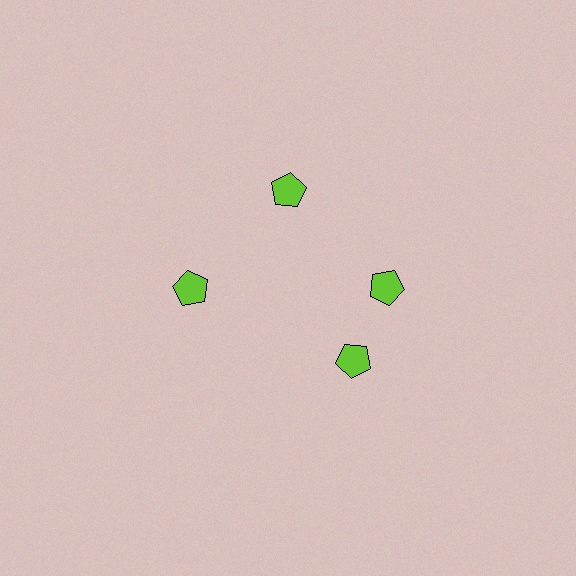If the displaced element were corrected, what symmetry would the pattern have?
It would have 4-fold rotational symmetry — the pattern would map onto itself every 90 degrees.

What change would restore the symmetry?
The symmetry would be restored by rotating it back into even spacing with its neighbors so that all 4 pentagons sit at equal angles and equal distance from the center.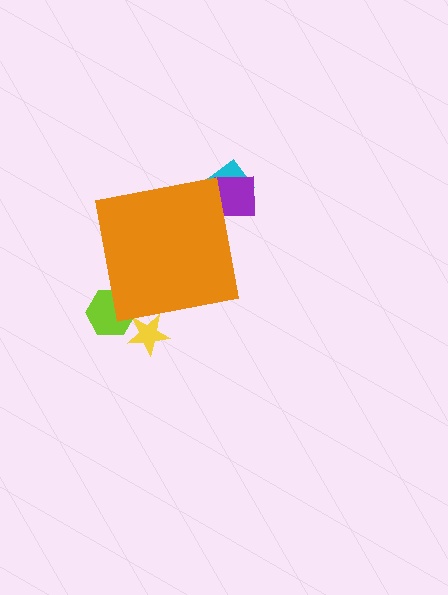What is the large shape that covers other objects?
An orange square.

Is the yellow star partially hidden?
Yes, the yellow star is partially hidden behind the orange square.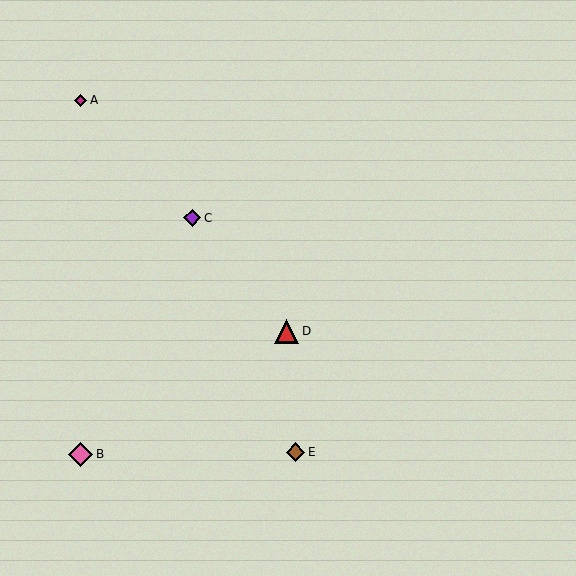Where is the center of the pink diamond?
The center of the pink diamond is at (81, 454).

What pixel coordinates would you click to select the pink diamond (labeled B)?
Click at (81, 454) to select the pink diamond B.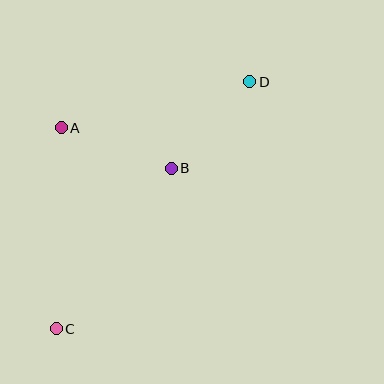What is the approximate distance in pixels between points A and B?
The distance between A and B is approximately 117 pixels.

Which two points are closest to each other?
Points B and D are closest to each other.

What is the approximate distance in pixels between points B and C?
The distance between B and C is approximately 197 pixels.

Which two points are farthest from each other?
Points C and D are farthest from each other.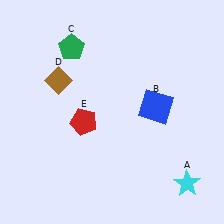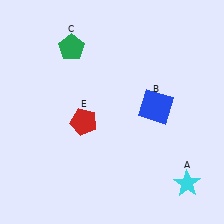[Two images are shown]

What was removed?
The brown diamond (D) was removed in Image 2.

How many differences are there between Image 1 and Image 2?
There is 1 difference between the two images.